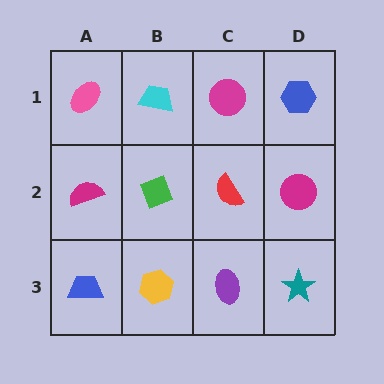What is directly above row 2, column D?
A blue hexagon.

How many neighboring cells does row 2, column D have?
3.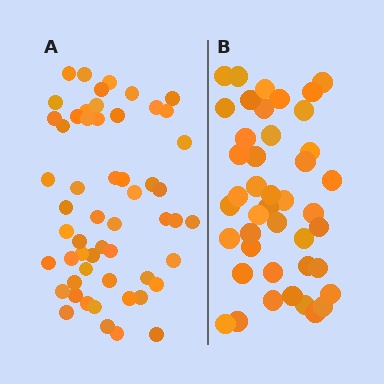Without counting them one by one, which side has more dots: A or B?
Region A (the left region) has more dots.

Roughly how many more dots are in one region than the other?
Region A has roughly 12 or so more dots than region B.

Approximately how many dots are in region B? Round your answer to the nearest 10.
About 40 dots. (The exact count is 43, which rounds to 40.)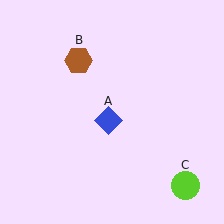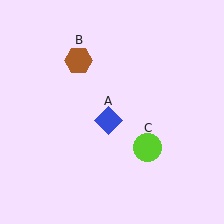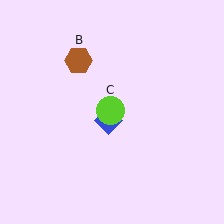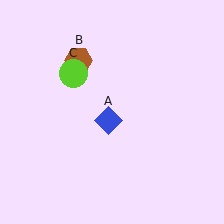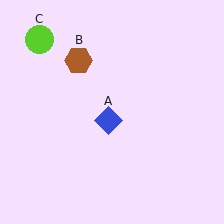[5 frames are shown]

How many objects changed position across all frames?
1 object changed position: lime circle (object C).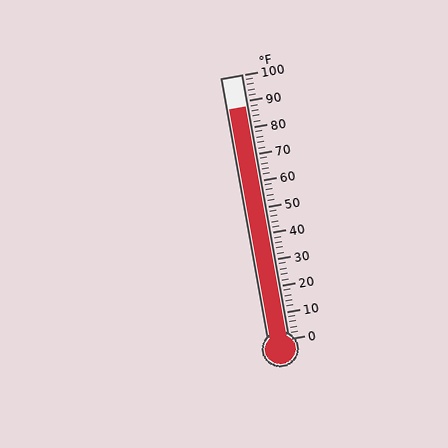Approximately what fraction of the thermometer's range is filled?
The thermometer is filled to approximately 90% of its range.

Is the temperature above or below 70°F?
The temperature is above 70°F.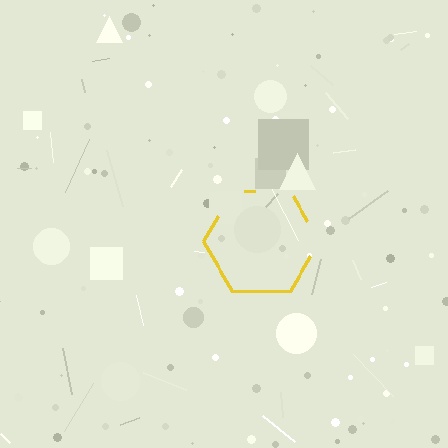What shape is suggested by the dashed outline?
The dashed outline suggests a hexagon.